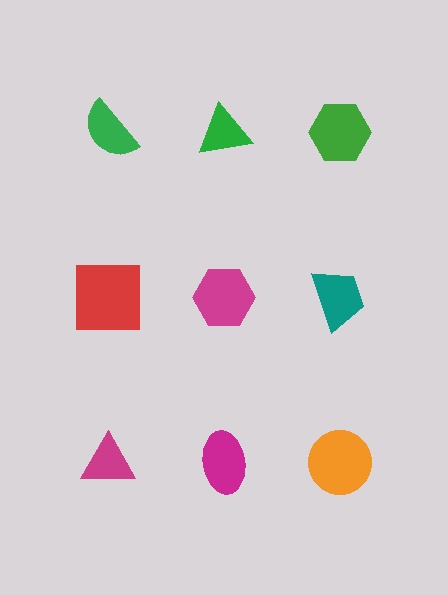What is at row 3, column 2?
A magenta ellipse.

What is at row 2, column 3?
A teal trapezoid.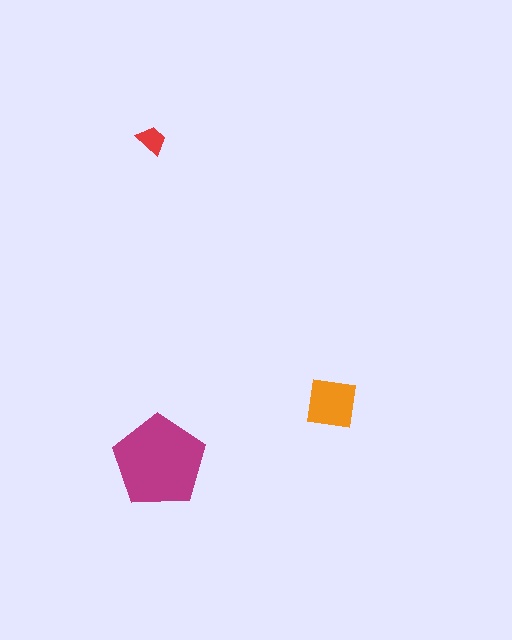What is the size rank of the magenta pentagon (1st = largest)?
1st.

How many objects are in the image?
There are 3 objects in the image.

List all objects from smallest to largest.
The red trapezoid, the orange square, the magenta pentagon.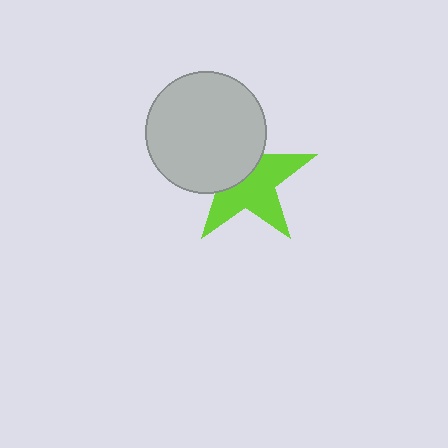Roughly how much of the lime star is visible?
About half of it is visible (roughly 57%).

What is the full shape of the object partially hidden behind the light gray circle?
The partially hidden object is a lime star.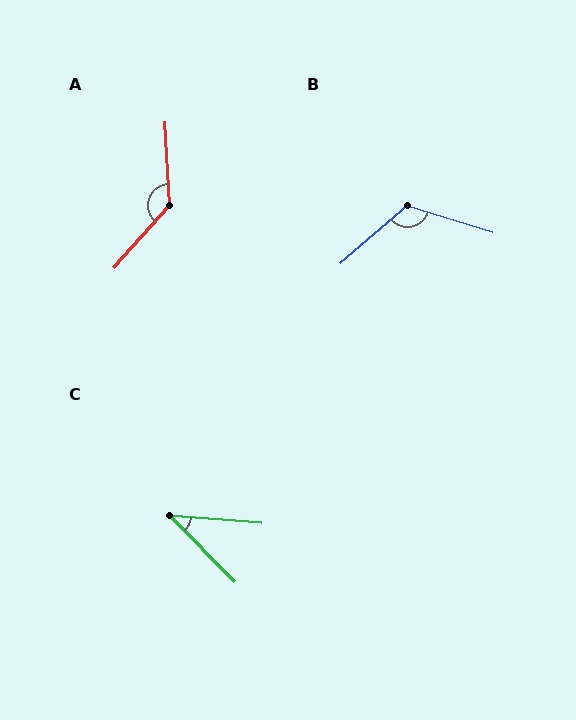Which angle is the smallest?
C, at approximately 41 degrees.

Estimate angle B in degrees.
Approximately 122 degrees.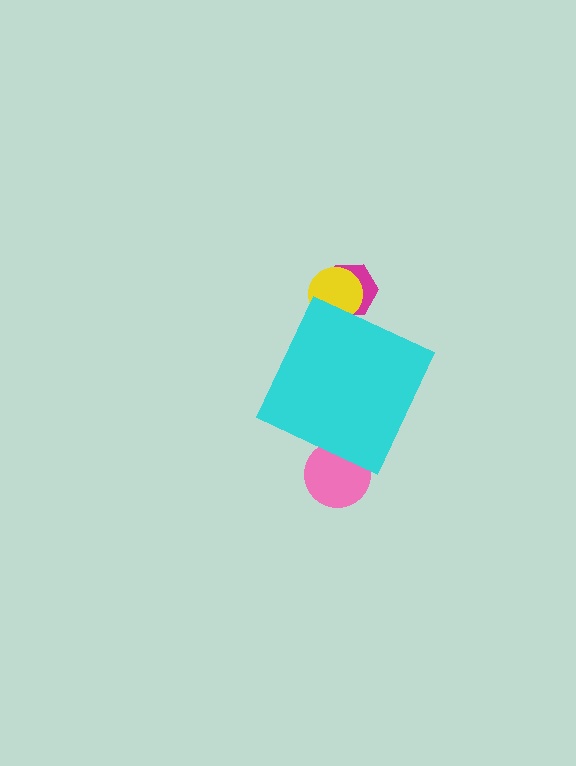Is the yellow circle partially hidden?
Yes, the yellow circle is partially hidden behind the cyan diamond.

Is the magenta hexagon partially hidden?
Yes, the magenta hexagon is partially hidden behind the cyan diamond.